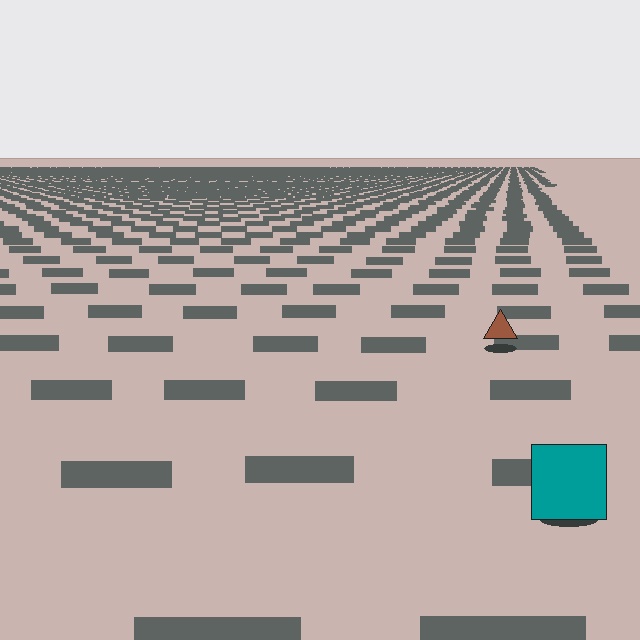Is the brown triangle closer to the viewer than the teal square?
No. The teal square is closer — you can tell from the texture gradient: the ground texture is coarser near it.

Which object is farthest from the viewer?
The brown triangle is farthest from the viewer. It appears smaller and the ground texture around it is denser.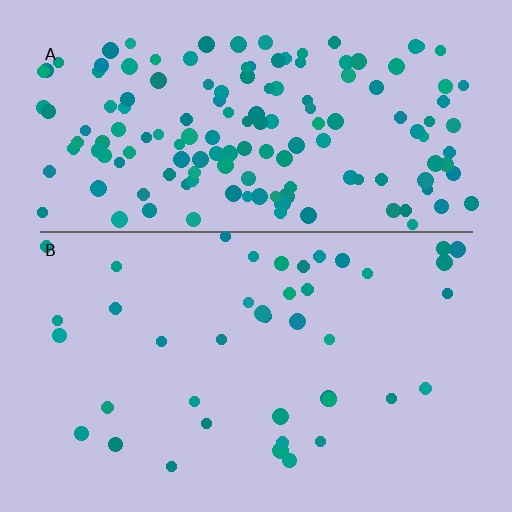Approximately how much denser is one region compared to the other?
Approximately 3.7× — region A over region B.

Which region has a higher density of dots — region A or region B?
A (the top).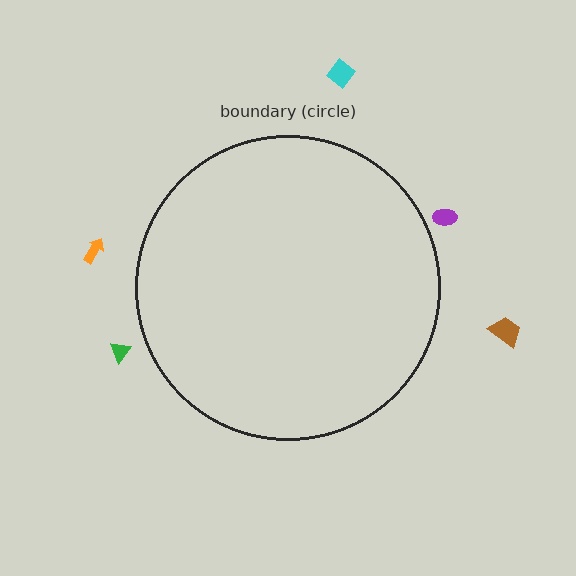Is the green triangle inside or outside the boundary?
Outside.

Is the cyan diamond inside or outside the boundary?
Outside.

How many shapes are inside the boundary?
0 inside, 5 outside.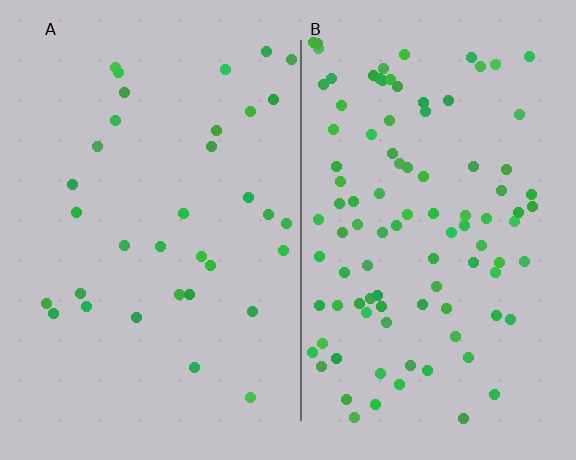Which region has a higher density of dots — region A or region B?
B (the right).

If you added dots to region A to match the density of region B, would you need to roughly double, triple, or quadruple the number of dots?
Approximately triple.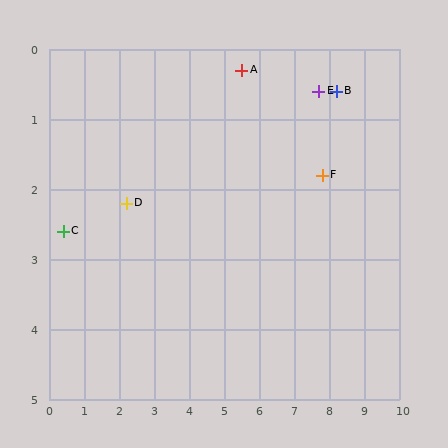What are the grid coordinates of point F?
Point F is at approximately (7.8, 1.8).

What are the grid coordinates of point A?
Point A is at approximately (5.5, 0.3).